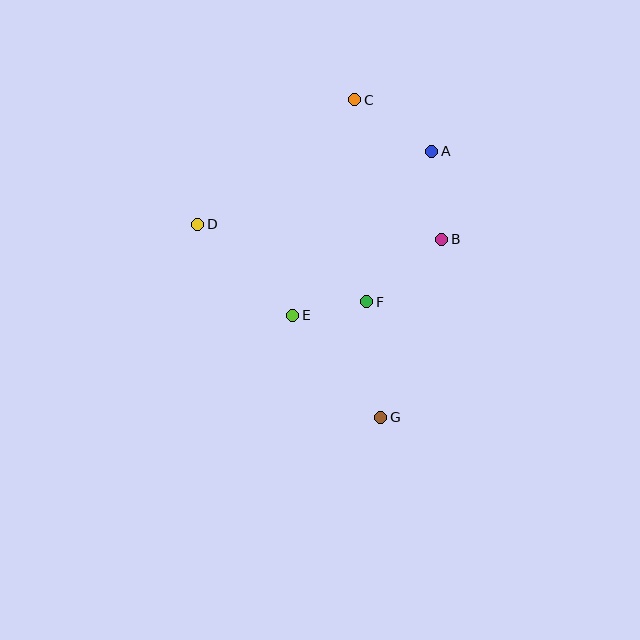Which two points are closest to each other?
Points E and F are closest to each other.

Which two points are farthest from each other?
Points C and G are farthest from each other.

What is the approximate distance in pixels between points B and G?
The distance between B and G is approximately 188 pixels.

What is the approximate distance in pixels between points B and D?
The distance between B and D is approximately 245 pixels.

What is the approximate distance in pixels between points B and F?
The distance between B and F is approximately 98 pixels.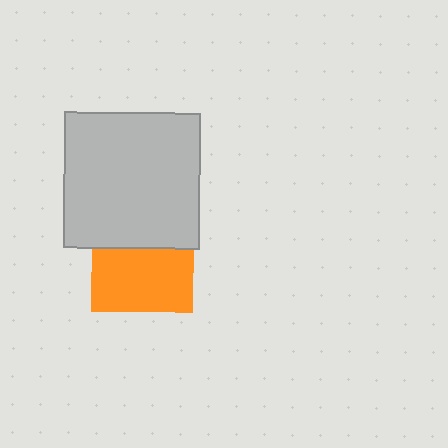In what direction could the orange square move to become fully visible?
The orange square could move down. That would shift it out from behind the light gray square entirely.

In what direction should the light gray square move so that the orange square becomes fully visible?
The light gray square should move up. That is the shortest direction to clear the overlap and leave the orange square fully visible.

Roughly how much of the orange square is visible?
About half of it is visible (roughly 63%).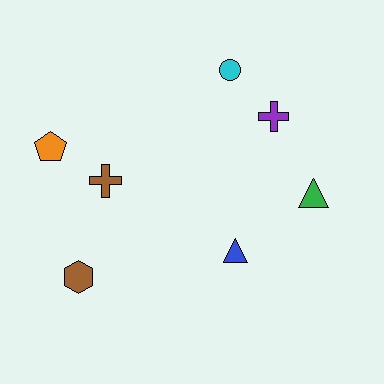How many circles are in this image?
There is 1 circle.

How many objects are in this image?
There are 7 objects.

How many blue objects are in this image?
There is 1 blue object.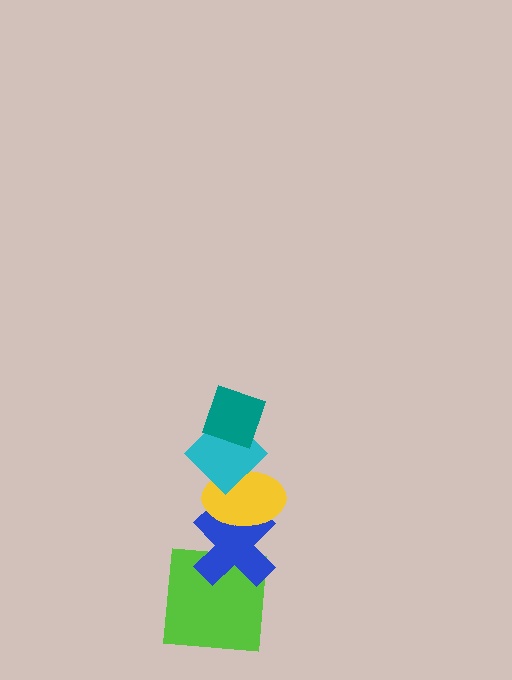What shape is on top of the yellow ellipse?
The cyan diamond is on top of the yellow ellipse.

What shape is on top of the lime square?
The blue cross is on top of the lime square.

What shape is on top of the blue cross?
The yellow ellipse is on top of the blue cross.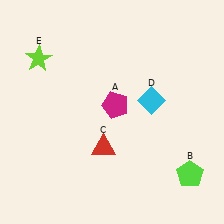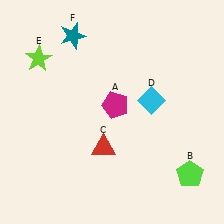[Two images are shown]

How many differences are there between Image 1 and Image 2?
There is 1 difference between the two images.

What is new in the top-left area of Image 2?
A teal star (F) was added in the top-left area of Image 2.